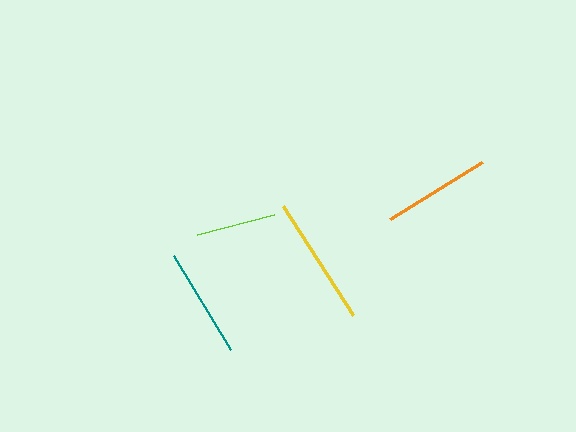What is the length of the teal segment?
The teal segment is approximately 110 pixels long.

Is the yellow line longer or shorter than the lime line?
The yellow line is longer than the lime line.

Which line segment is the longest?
The yellow line is the longest at approximately 130 pixels.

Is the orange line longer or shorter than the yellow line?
The yellow line is longer than the orange line.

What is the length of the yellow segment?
The yellow segment is approximately 130 pixels long.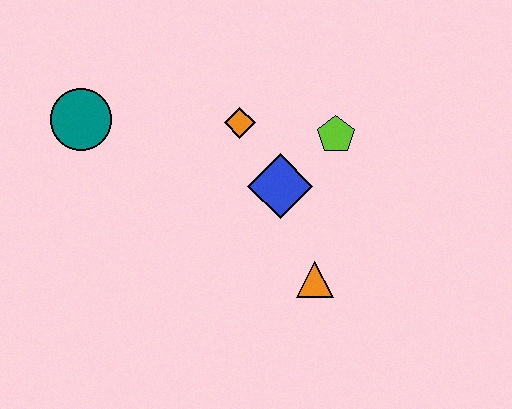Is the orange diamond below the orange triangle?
No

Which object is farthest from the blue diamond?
The teal circle is farthest from the blue diamond.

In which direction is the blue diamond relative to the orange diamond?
The blue diamond is below the orange diamond.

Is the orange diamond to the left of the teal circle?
No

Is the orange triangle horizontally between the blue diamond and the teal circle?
No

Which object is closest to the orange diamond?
The blue diamond is closest to the orange diamond.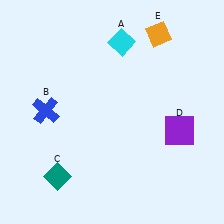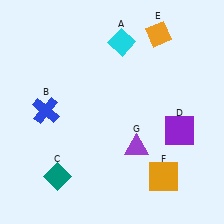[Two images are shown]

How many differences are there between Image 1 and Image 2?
There are 2 differences between the two images.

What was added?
An orange square (F), a purple triangle (G) were added in Image 2.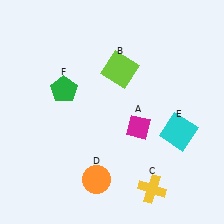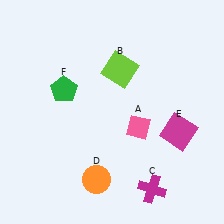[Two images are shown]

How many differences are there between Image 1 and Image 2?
There are 3 differences between the two images.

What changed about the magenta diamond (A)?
In Image 1, A is magenta. In Image 2, it changed to pink.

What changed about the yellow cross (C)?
In Image 1, C is yellow. In Image 2, it changed to magenta.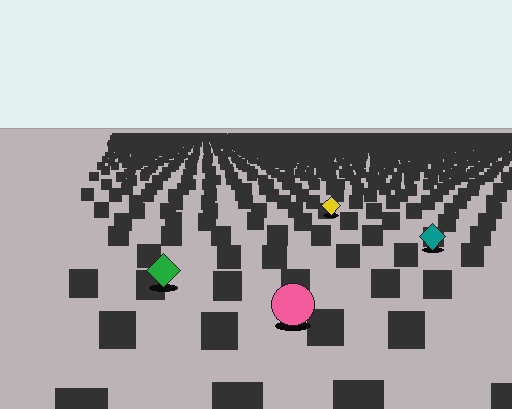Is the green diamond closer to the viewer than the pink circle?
No. The pink circle is closer — you can tell from the texture gradient: the ground texture is coarser near it.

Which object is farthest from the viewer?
The yellow diamond is farthest from the viewer. It appears smaller and the ground texture around it is denser.